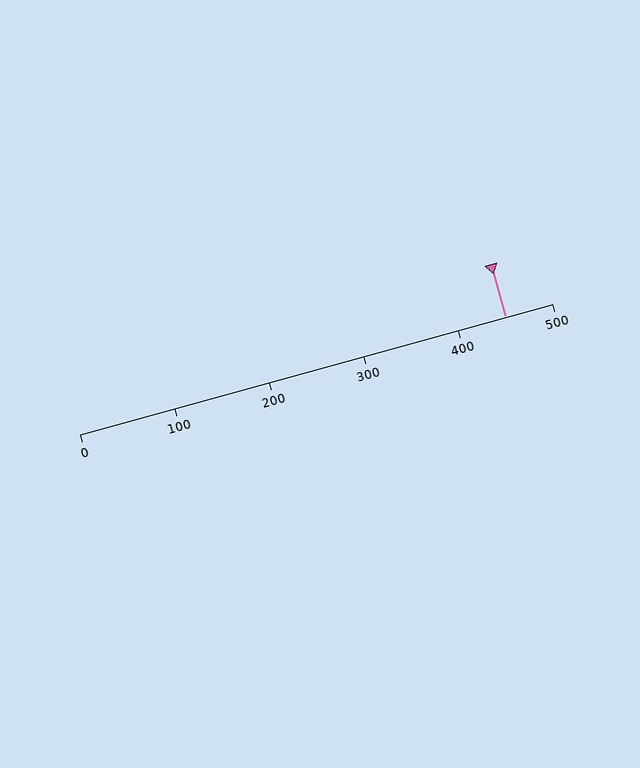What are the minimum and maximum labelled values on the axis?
The axis runs from 0 to 500.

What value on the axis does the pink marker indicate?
The marker indicates approximately 450.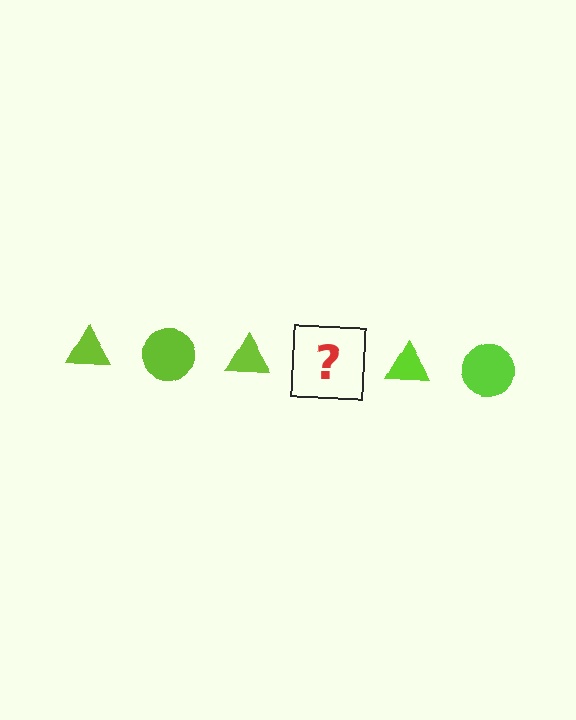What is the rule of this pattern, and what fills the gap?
The rule is that the pattern cycles through triangle, circle shapes in lime. The gap should be filled with a lime circle.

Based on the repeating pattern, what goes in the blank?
The blank should be a lime circle.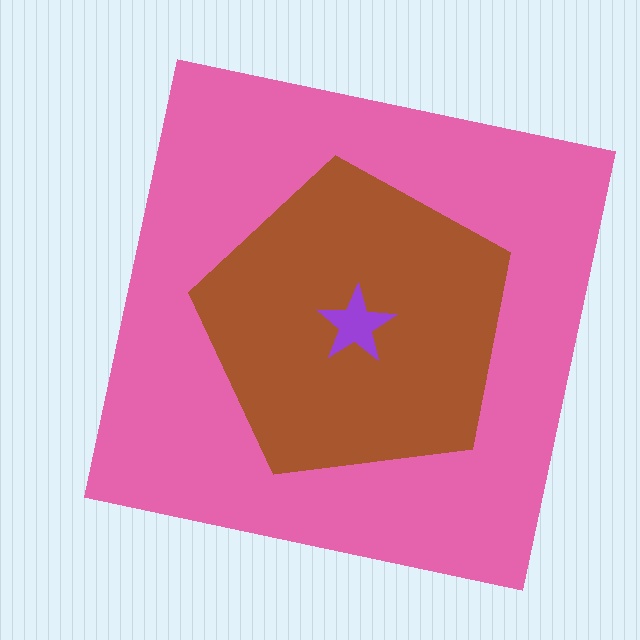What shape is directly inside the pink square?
The brown pentagon.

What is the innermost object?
The purple star.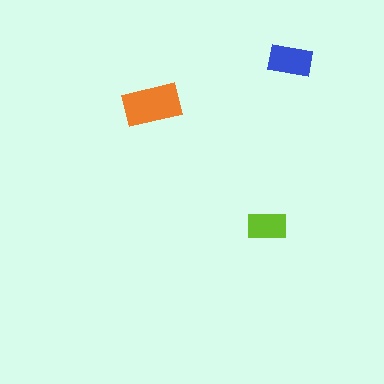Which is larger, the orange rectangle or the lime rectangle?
The orange one.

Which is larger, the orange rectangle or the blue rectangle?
The orange one.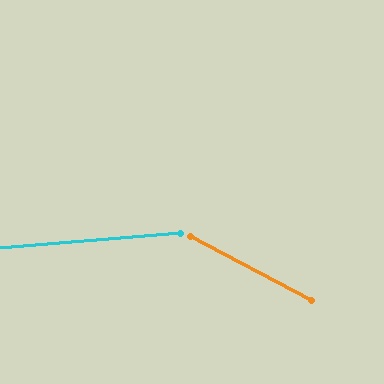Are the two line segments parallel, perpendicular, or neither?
Neither parallel nor perpendicular — they differ by about 32°.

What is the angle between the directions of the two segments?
Approximately 32 degrees.